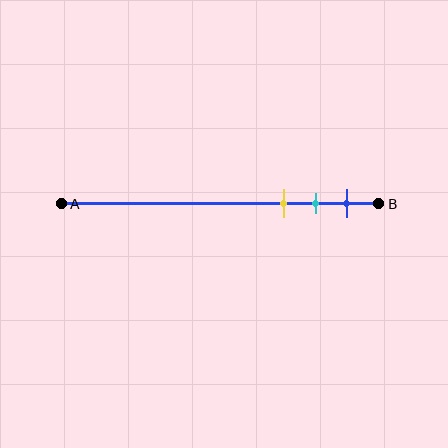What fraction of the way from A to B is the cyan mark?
The cyan mark is approximately 80% (0.8) of the way from A to B.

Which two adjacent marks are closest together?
The cyan and blue marks are the closest adjacent pair.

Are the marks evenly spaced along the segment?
Yes, the marks are approximately evenly spaced.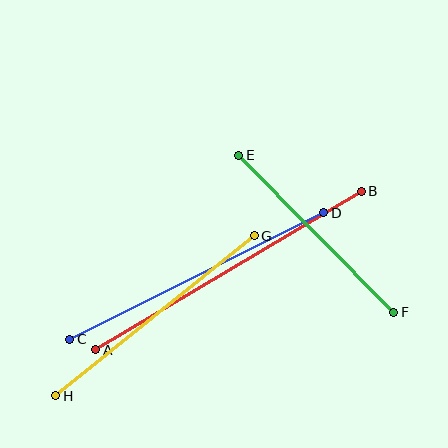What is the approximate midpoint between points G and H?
The midpoint is at approximately (155, 316) pixels.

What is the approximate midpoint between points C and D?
The midpoint is at approximately (197, 276) pixels.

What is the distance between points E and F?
The distance is approximately 221 pixels.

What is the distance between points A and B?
The distance is approximately 309 pixels.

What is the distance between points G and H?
The distance is approximately 255 pixels.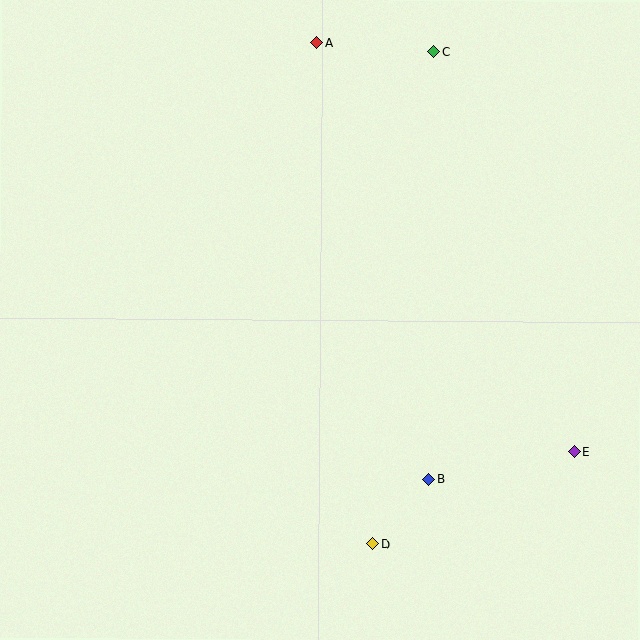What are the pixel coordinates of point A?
Point A is at (317, 43).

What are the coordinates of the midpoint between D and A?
The midpoint between D and A is at (345, 293).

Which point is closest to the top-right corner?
Point C is closest to the top-right corner.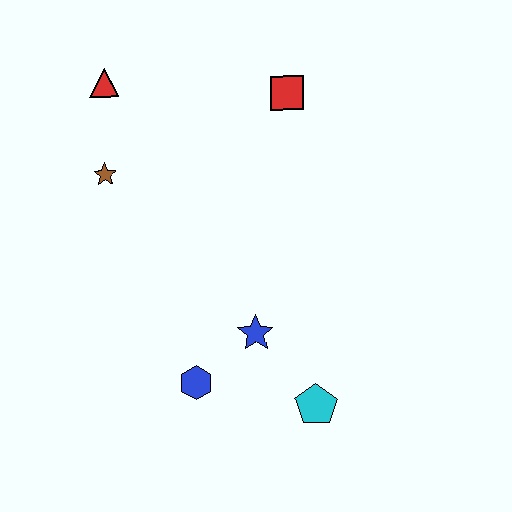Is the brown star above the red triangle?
No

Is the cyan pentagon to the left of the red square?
No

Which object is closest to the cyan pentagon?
The blue star is closest to the cyan pentagon.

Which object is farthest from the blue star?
The red triangle is farthest from the blue star.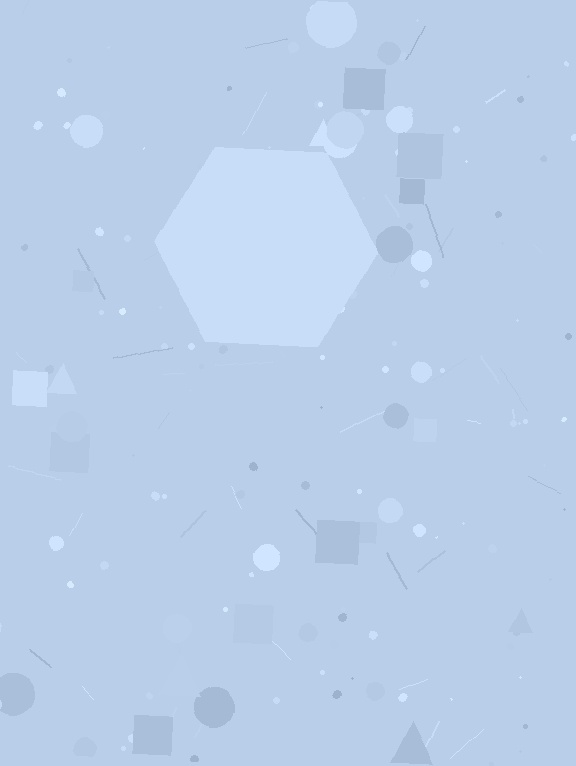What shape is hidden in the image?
A hexagon is hidden in the image.